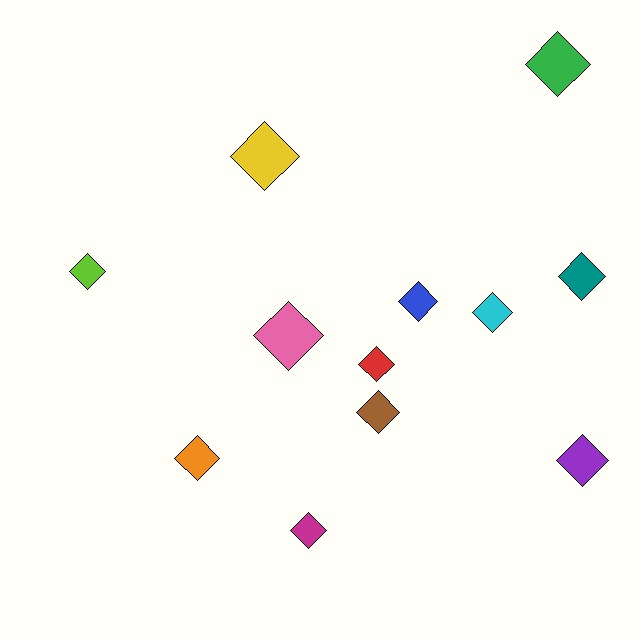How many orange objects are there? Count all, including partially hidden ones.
There is 1 orange object.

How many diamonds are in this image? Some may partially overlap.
There are 12 diamonds.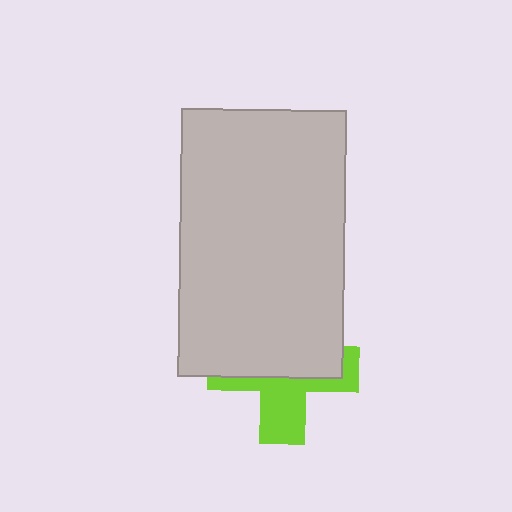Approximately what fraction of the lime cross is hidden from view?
Roughly 58% of the lime cross is hidden behind the light gray rectangle.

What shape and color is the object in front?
The object in front is a light gray rectangle.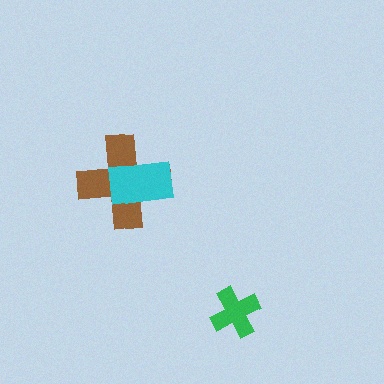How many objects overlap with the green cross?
0 objects overlap with the green cross.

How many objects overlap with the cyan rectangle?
1 object overlaps with the cyan rectangle.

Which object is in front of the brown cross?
The cyan rectangle is in front of the brown cross.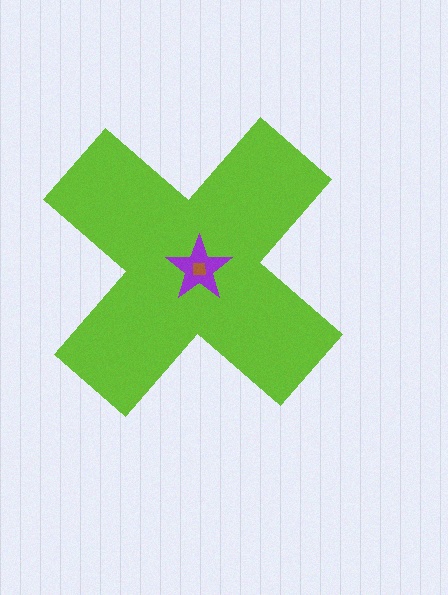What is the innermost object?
The brown square.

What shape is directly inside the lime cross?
The purple star.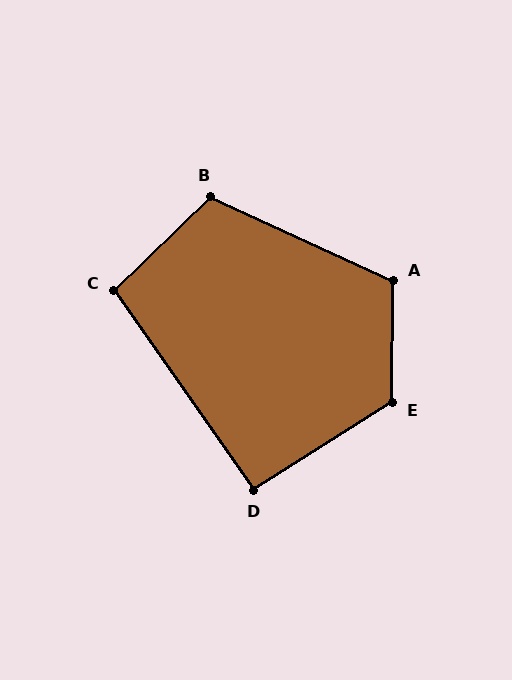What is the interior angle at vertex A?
Approximately 114 degrees (obtuse).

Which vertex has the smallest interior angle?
D, at approximately 93 degrees.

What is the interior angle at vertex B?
Approximately 111 degrees (obtuse).